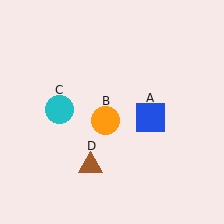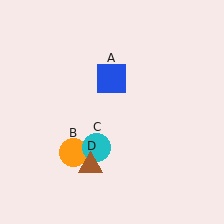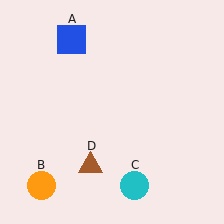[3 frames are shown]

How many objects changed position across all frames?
3 objects changed position: blue square (object A), orange circle (object B), cyan circle (object C).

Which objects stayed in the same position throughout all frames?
Brown triangle (object D) remained stationary.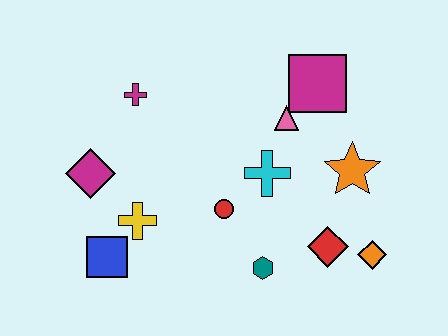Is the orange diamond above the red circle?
No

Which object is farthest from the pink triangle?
The blue square is farthest from the pink triangle.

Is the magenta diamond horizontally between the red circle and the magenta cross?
No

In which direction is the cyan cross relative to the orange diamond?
The cyan cross is to the left of the orange diamond.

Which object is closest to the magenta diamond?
The yellow cross is closest to the magenta diamond.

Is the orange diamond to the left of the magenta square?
No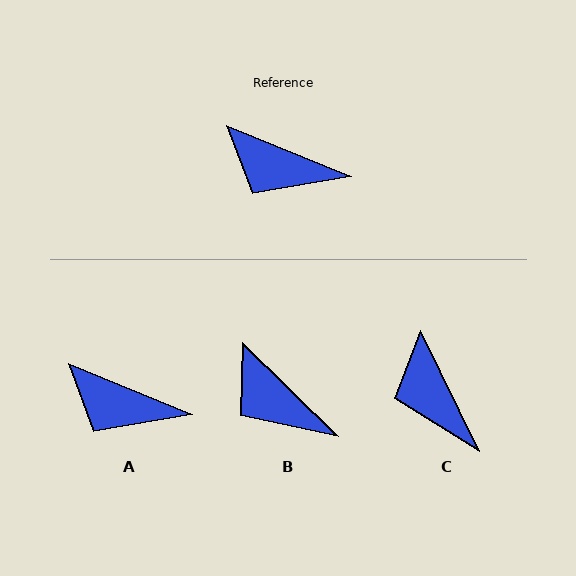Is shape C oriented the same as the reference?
No, it is off by about 42 degrees.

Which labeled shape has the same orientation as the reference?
A.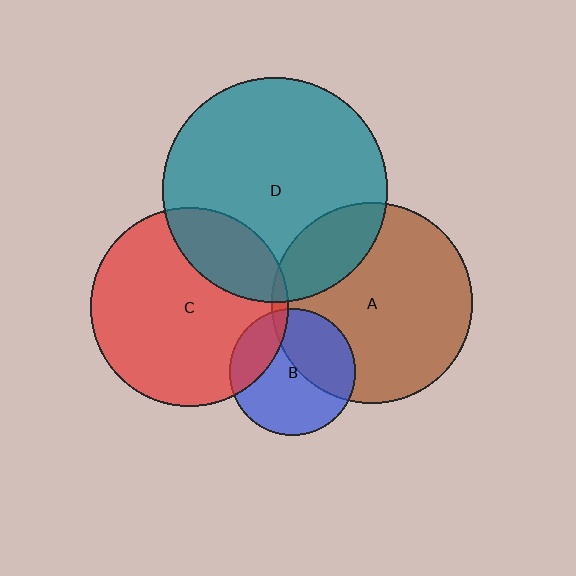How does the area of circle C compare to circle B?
Approximately 2.5 times.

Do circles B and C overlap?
Yes.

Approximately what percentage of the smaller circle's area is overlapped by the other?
Approximately 25%.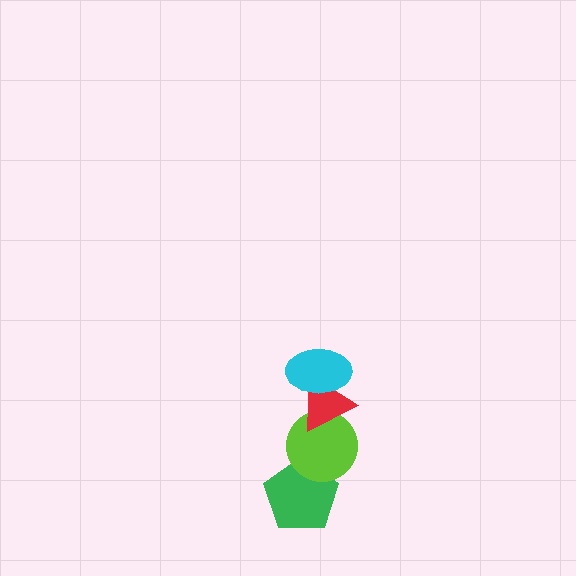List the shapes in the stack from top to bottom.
From top to bottom: the cyan ellipse, the red triangle, the lime circle, the green pentagon.